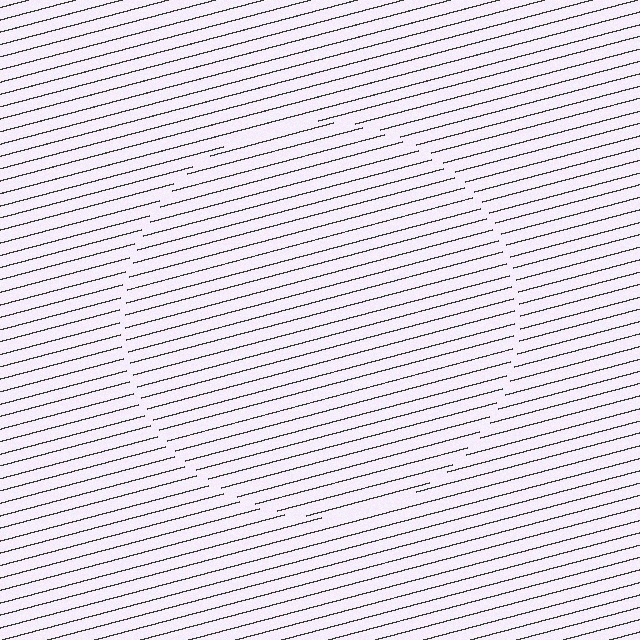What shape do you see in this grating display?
An illusory circle. The interior of the shape contains the same grating, shifted by half a period — the contour is defined by the phase discontinuity where line-ends from the inner and outer gratings abut.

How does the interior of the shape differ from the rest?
The interior of the shape contains the same grating, shifted by half a period — the contour is defined by the phase discontinuity where line-ends from the inner and outer gratings abut.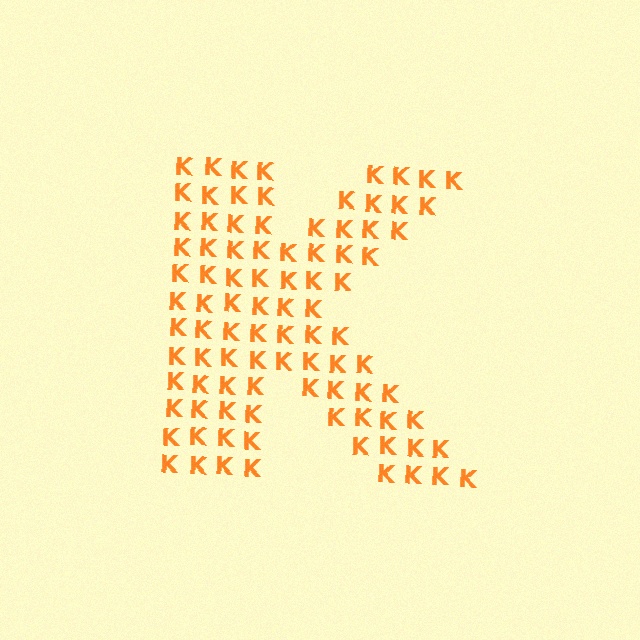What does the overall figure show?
The overall figure shows the letter K.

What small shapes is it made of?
It is made of small letter K's.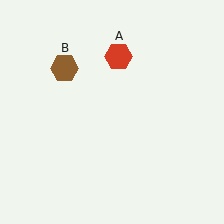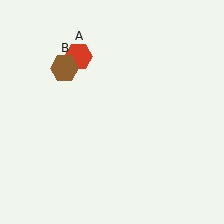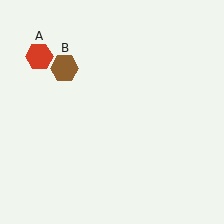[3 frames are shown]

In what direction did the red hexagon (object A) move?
The red hexagon (object A) moved left.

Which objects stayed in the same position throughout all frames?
Brown hexagon (object B) remained stationary.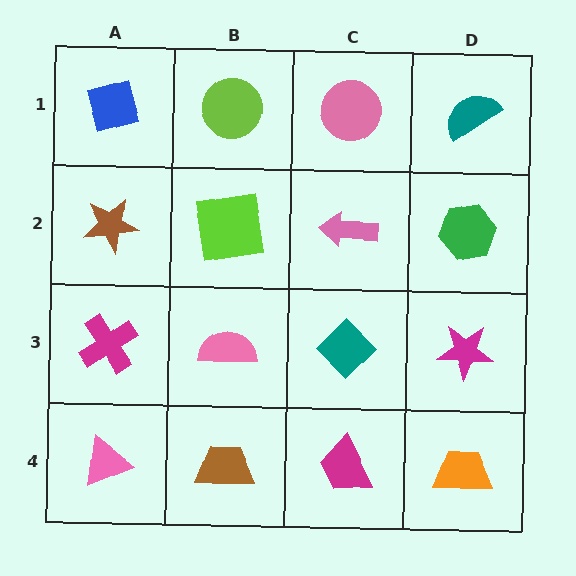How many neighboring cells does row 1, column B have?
3.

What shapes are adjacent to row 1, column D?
A green hexagon (row 2, column D), a pink circle (row 1, column C).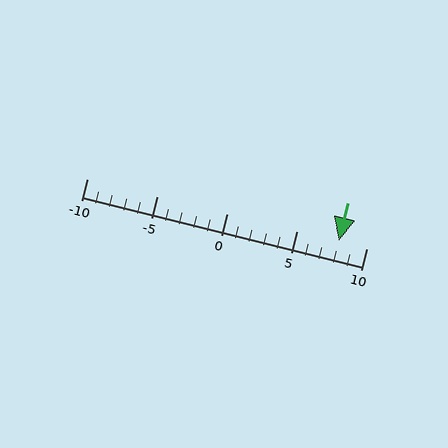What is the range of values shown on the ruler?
The ruler shows values from -10 to 10.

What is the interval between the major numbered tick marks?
The major tick marks are spaced 5 units apart.